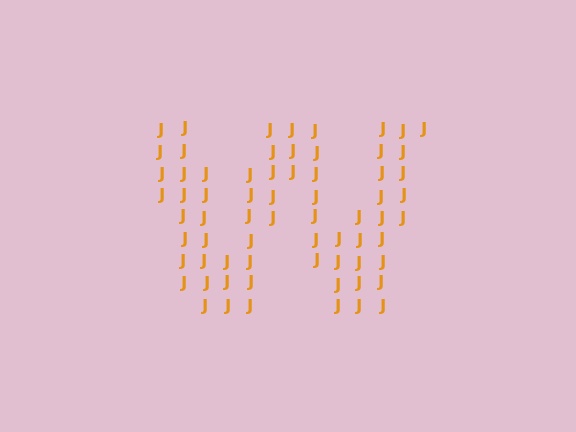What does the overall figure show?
The overall figure shows the letter W.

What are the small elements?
The small elements are letter J's.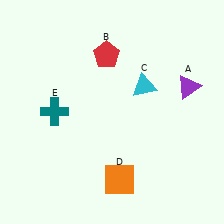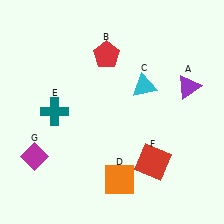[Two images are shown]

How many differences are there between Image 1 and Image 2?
There are 2 differences between the two images.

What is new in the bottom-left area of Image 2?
A magenta diamond (G) was added in the bottom-left area of Image 2.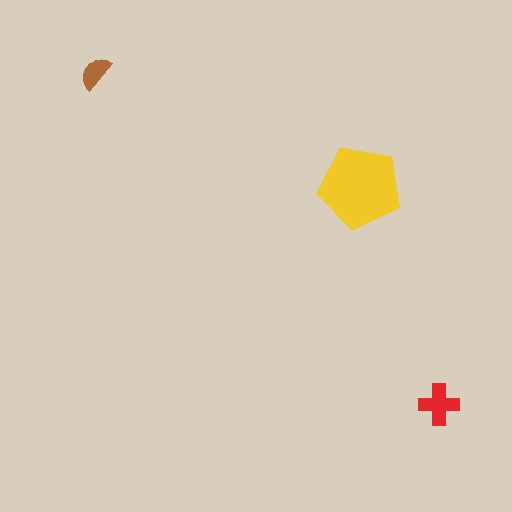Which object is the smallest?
The brown semicircle.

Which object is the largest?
The yellow pentagon.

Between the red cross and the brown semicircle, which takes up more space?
The red cross.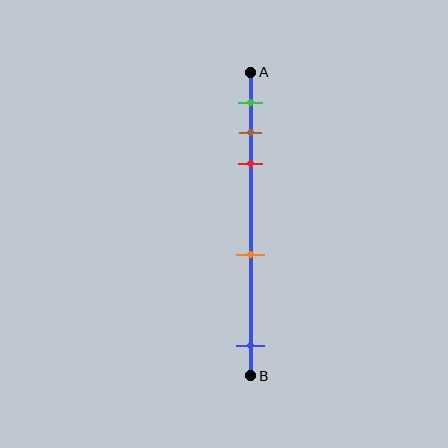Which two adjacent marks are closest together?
The brown and red marks are the closest adjacent pair.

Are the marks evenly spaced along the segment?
No, the marks are not evenly spaced.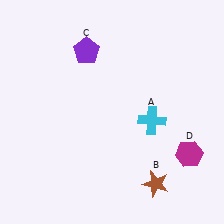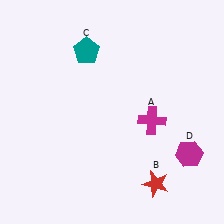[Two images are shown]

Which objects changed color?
A changed from cyan to magenta. B changed from brown to red. C changed from purple to teal.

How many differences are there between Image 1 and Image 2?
There are 3 differences between the two images.